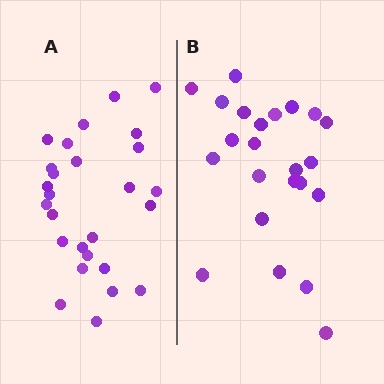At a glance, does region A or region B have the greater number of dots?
Region A (the left region) has more dots.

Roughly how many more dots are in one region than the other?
Region A has about 4 more dots than region B.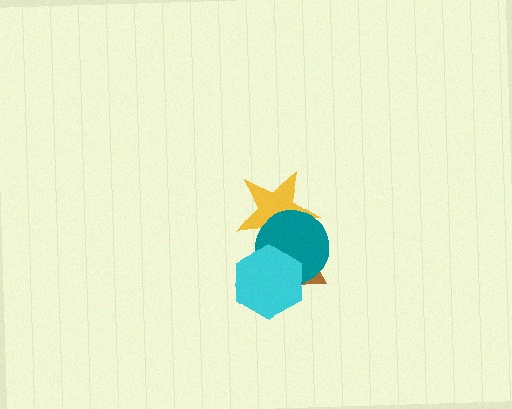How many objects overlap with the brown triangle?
3 objects overlap with the brown triangle.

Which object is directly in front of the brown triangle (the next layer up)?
The teal circle is directly in front of the brown triangle.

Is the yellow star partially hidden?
Yes, it is partially covered by another shape.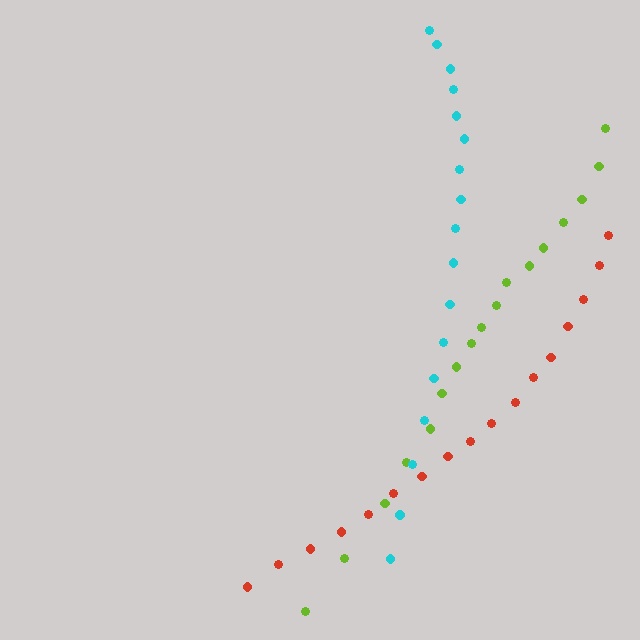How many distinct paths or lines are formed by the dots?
There are 3 distinct paths.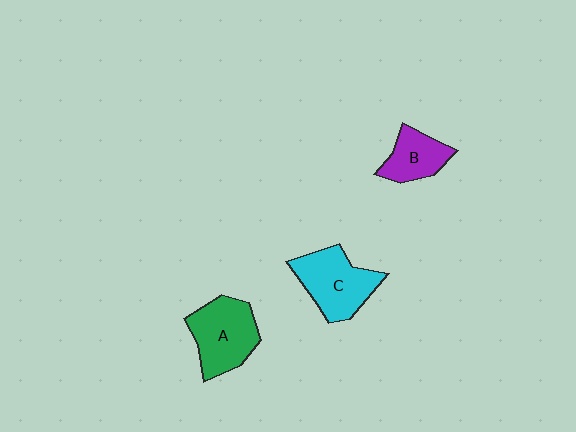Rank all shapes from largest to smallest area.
From largest to smallest: A (green), C (cyan), B (purple).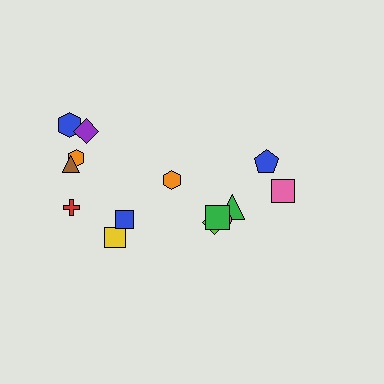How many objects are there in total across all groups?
There are 14 objects.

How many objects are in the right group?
There are 6 objects.